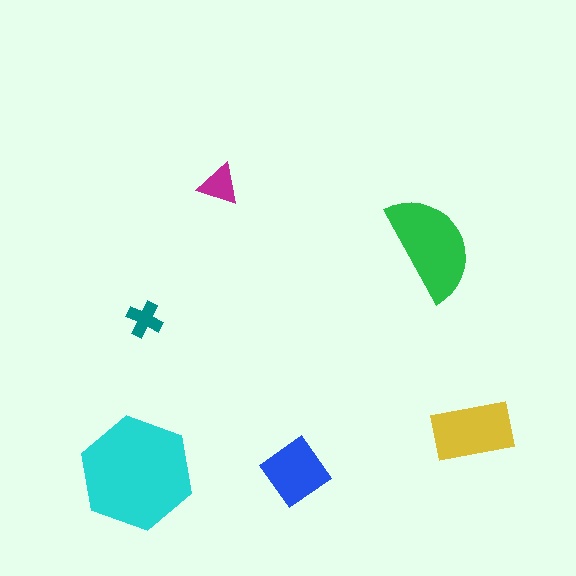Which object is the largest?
The cyan hexagon.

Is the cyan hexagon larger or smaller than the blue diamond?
Larger.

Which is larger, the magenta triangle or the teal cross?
The magenta triangle.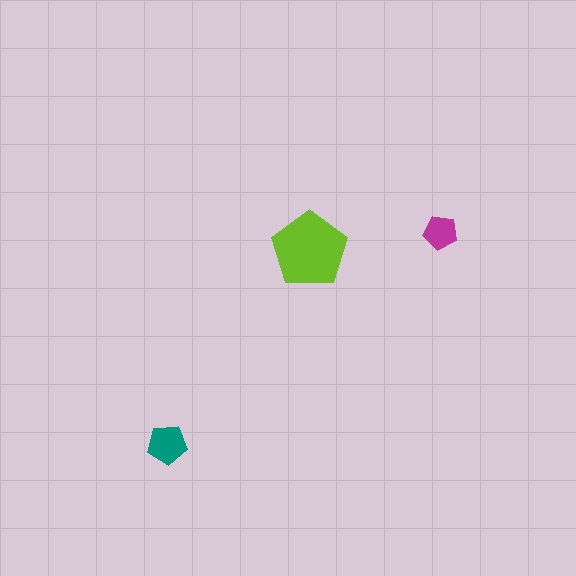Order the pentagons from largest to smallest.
the lime one, the teal one, the magenta one.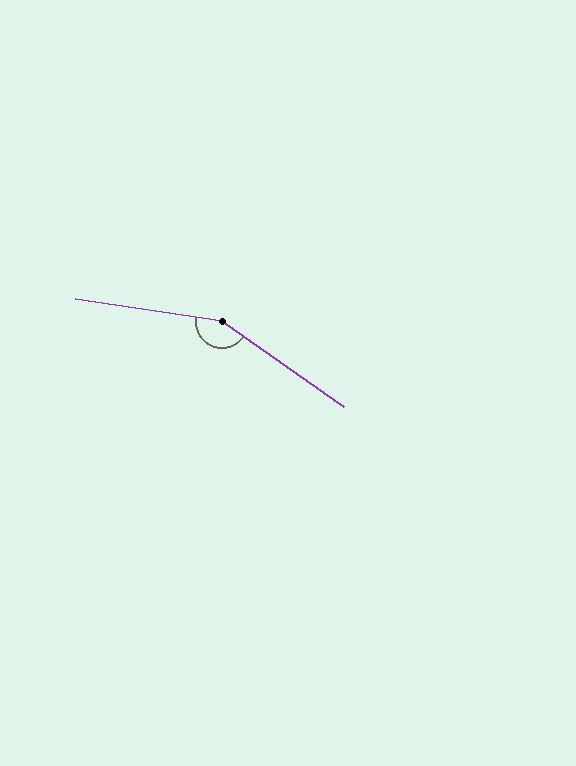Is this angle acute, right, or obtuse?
It is obtuse.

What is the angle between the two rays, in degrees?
Approximately 153 degrees.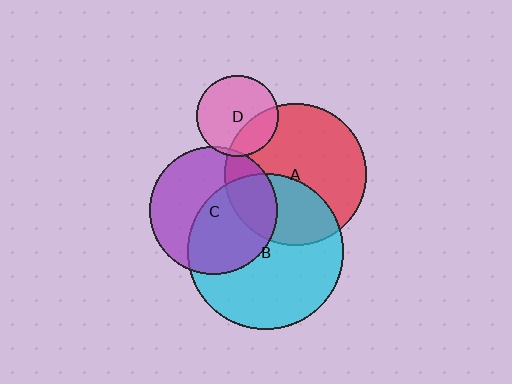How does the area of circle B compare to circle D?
Approximately 3.6 times.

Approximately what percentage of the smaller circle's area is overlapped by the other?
Approximately 50%.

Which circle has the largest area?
Circle B (cyan).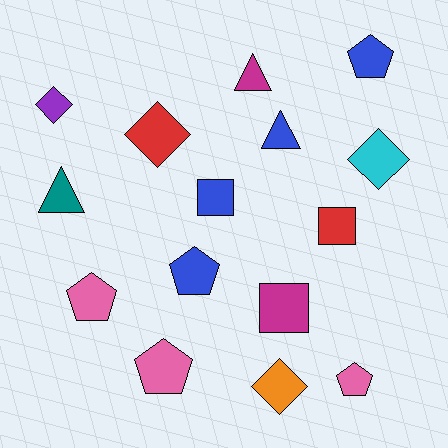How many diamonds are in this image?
There are 4 diamonds.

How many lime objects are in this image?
There are no lime objects.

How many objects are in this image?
There are 15 objects.